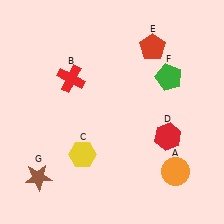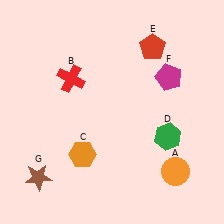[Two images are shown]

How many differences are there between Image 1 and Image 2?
There are 3 differences between the two images.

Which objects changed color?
C changed from yellow to orange. D changed from red to green. F changed from green to magenta.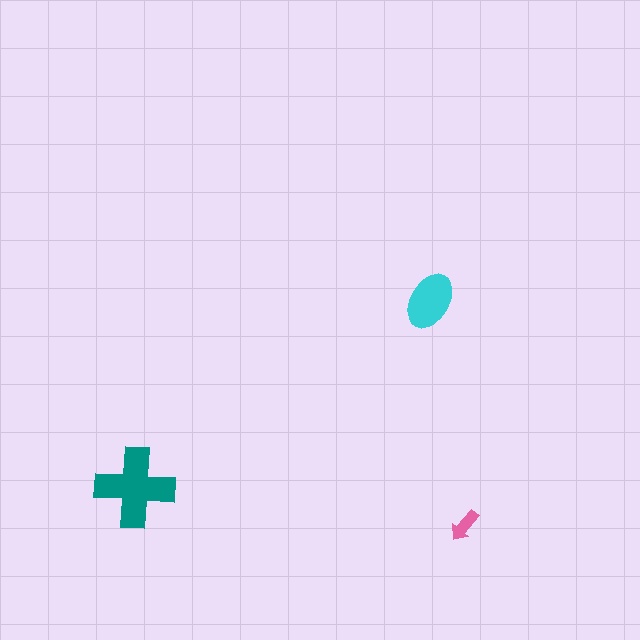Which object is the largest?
The teal cross.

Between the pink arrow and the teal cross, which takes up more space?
The teal cross.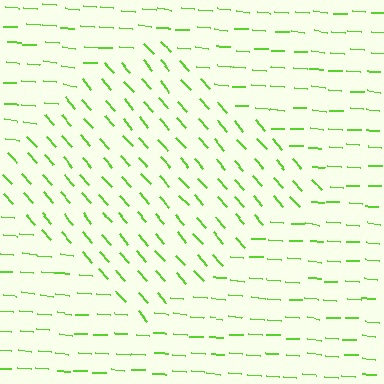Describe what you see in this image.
The image is filled with small lime line segments. A diamond region in the image has lines oriented differently from the surrounding lines, creating a visible texture boundary.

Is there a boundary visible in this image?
Yes, there is a texture boundary formed by a change in line orientation.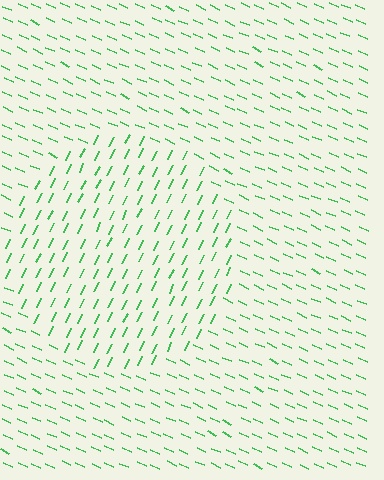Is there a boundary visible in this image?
Yes, there is a texture boundary formed by a change in line orientation.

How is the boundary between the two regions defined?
The boundary is defined purely by a change in line orientation (approximately 89 degrees difference). All lines are the same color and thickness.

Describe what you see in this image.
The image is filled with small green line segments. A circle region in the image has lines oriented differently from the surrounding lines, creating a visible texture boundary.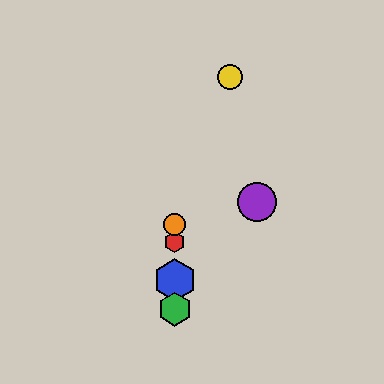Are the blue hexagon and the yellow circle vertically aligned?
No, the blue hexagon is at x≈175 and the yellow circle is at x≈230.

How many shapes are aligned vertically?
4 shapes (the red hexagon, the blue hexagon, the green hexagon, the orange circle) are aligned vertically.